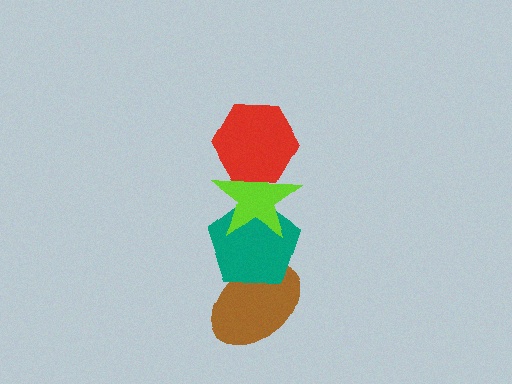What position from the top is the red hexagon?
The red hexagon is 1st from the top.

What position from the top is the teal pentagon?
The teal pentagon is 3rd from the top.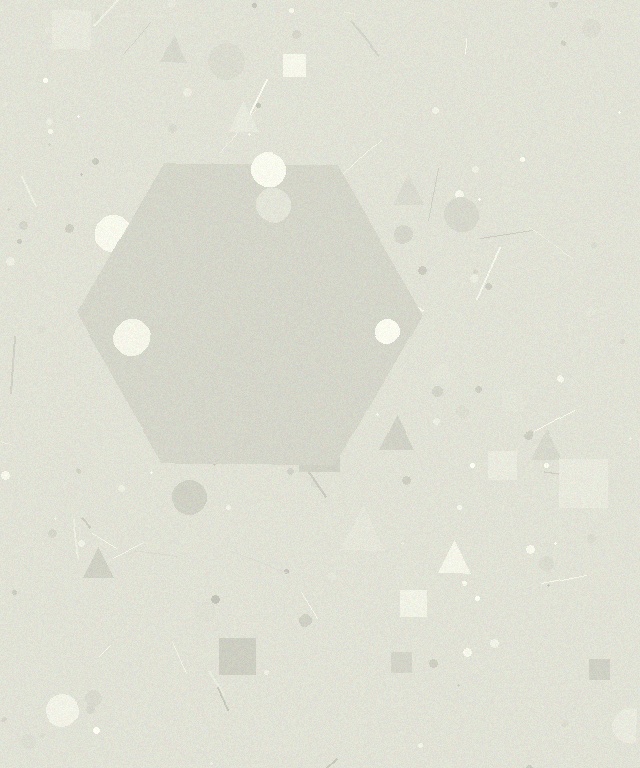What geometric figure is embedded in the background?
A hexagon is embedded in the background.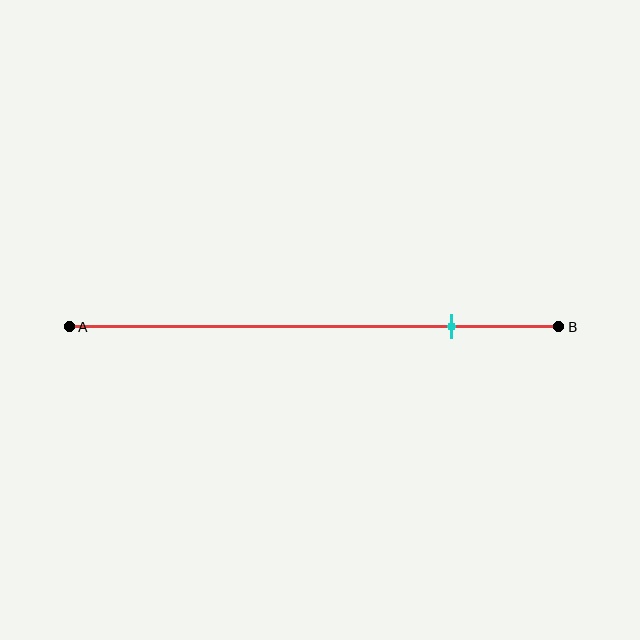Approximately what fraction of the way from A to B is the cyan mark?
The cyan mark is approximately 80% of the way from A to B.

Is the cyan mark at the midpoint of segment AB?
No, the mark is at about 80% from A, not at the 50% midpoint.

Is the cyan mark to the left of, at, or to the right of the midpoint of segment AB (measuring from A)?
The cyan mark is to the right of the midpoint of segment AB.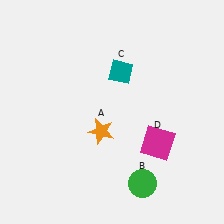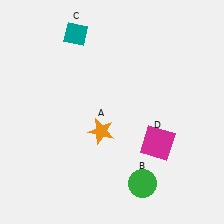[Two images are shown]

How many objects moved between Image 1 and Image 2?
1 object moved between the two images.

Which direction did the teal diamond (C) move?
The teal diamond (C) moved left.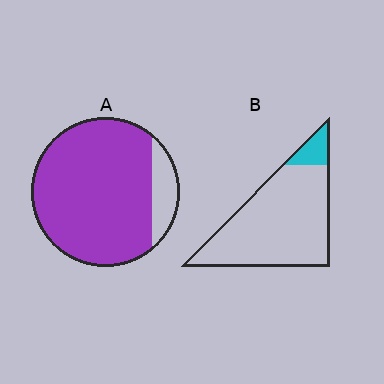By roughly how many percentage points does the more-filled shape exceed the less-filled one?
By roughly 75 percentage points (A over B).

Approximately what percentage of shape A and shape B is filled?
A is approximately 85% and B is approximately 10%.